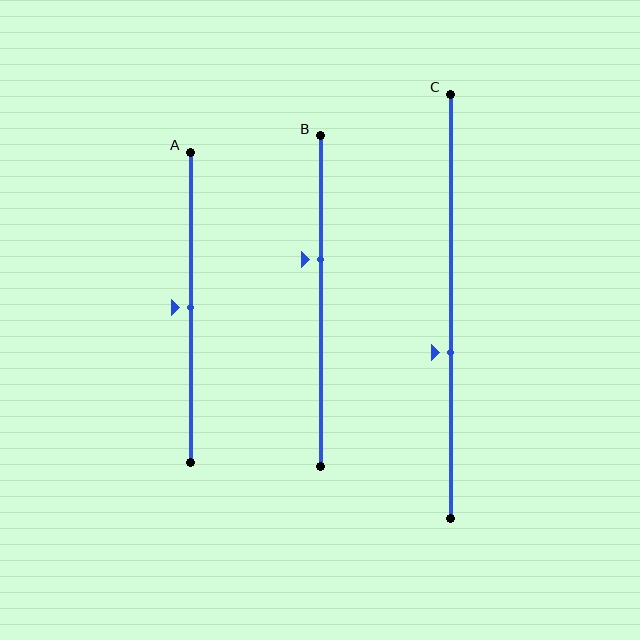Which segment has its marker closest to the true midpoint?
Segment A has its marker closest to the true midpoint.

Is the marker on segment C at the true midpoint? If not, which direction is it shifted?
No, the marker on segment C is shifted downward by about 11% of the segment length.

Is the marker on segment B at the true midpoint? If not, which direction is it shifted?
No, the marker on segment B is shifted upward by about 12% of the segment length.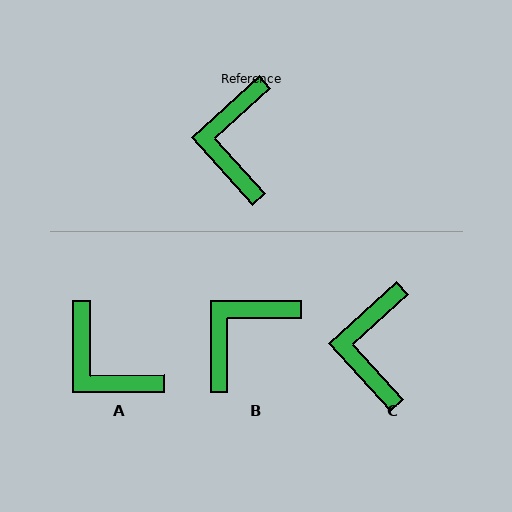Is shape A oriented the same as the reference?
No, it is off by about 48 degrees.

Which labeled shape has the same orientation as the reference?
C.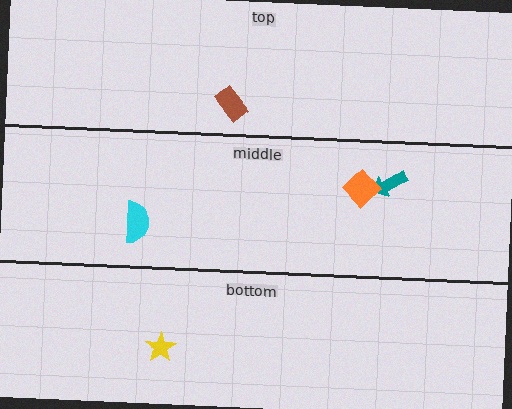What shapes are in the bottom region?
The yellow star.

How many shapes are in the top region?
1.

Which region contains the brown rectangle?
The top region.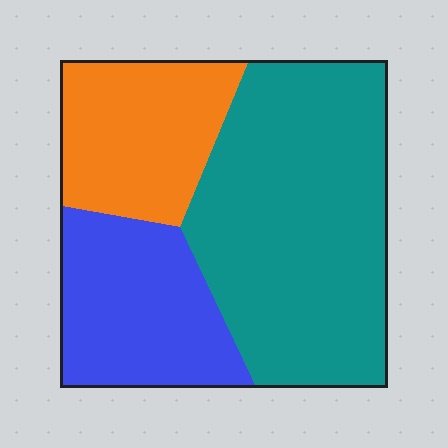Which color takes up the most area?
Teal, at roughly 50%.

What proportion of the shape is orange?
Orange covers 23% of the shape.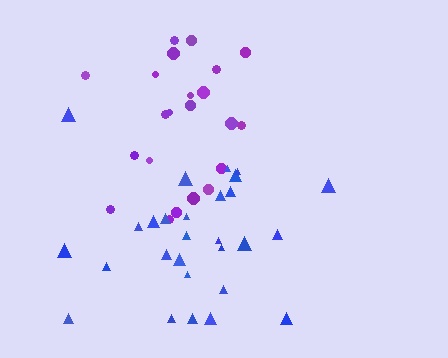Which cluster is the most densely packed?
Blue.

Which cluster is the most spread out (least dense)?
Purple.